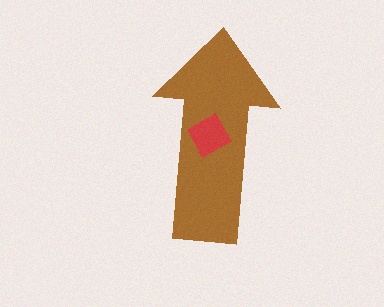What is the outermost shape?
The brown arrow.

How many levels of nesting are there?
2.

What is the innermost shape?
The red square.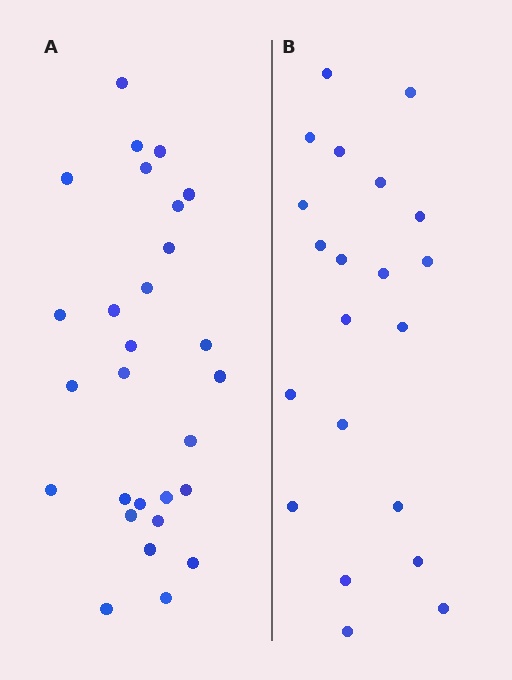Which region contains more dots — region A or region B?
Region A (the left region) has more dots.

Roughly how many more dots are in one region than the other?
Region A has roughly 8 or so more dots than region B.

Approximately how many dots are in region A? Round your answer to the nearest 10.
About 30 dots. (The exact count is 28, which rounds to 30.)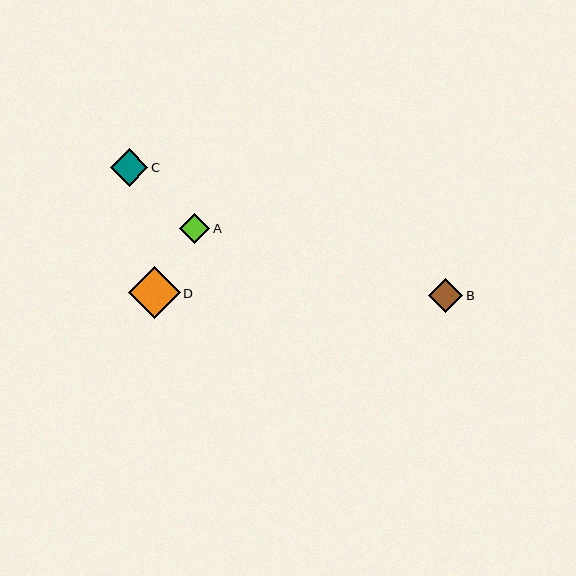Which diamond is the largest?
Diamond D is the largest with a size of approximately 52 pixels.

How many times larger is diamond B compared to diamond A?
Diamond B is approximately 1.1 times the size of diamond A.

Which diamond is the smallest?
Diamond A is the smallest with a size of approximately 30 pixels.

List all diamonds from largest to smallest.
From largest to smallest: D, C, B, A.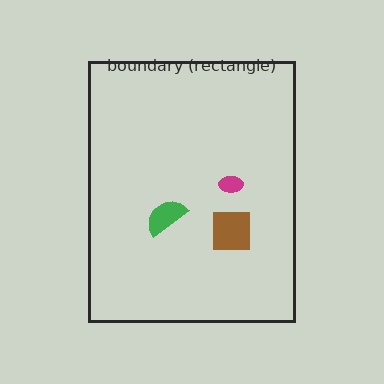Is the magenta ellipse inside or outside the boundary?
Inside.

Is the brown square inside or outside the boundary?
Inside.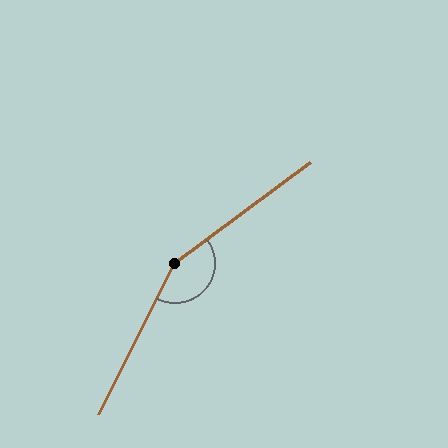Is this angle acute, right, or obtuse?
It is obtuse.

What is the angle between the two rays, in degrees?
Approximately 153 degrees.